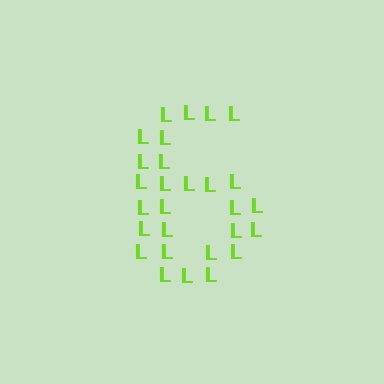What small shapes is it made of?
It is made of small letter L's.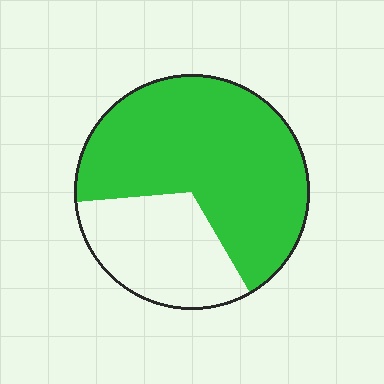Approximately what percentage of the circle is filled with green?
Approximately 70%.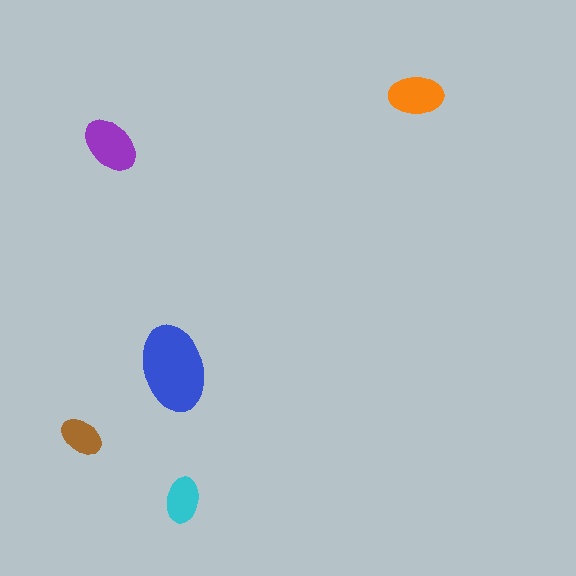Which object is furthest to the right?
The orange ellipse is rightmost.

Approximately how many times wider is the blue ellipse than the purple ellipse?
About 1.5 times wider.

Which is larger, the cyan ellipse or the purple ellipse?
The purple one.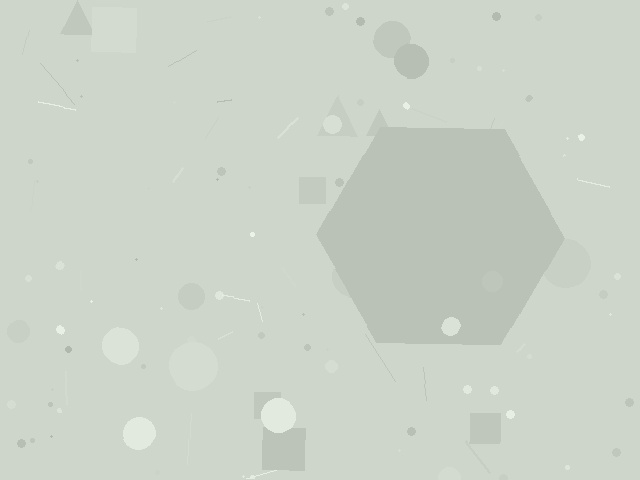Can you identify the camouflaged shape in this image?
The camouflaged shape is a hexagon.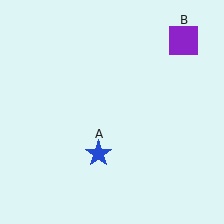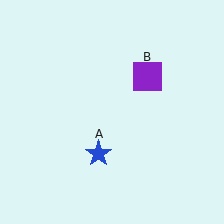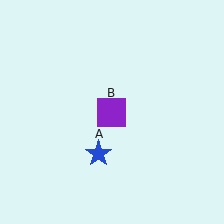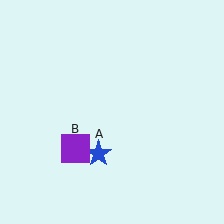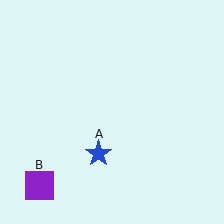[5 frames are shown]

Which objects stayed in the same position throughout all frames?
Blue star (object A) remained stationary.